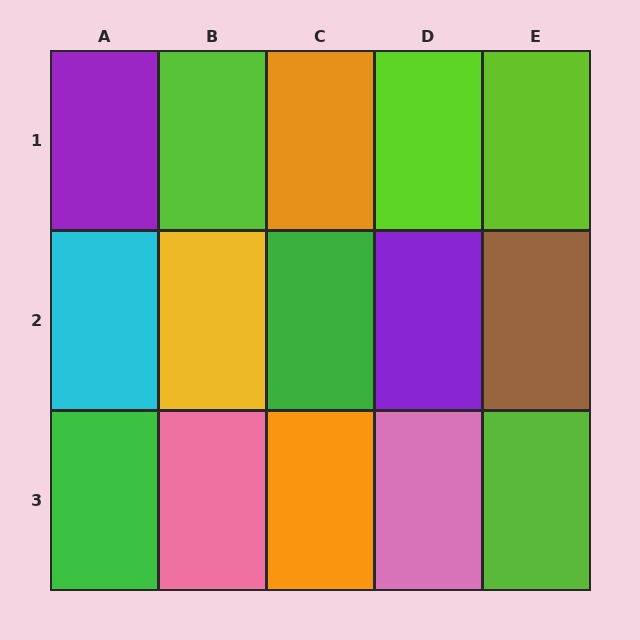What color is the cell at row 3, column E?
Lime.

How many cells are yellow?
1 cell is yellow.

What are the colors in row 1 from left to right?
Purple, lime, orange, lime, lime.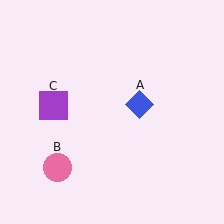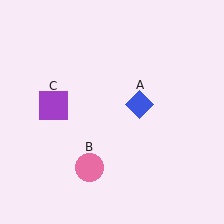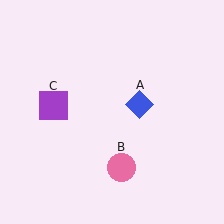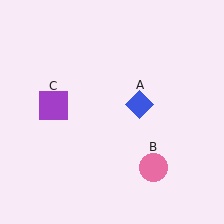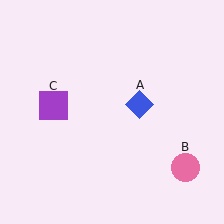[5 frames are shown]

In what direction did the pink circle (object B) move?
The pink circle (object B) moved right.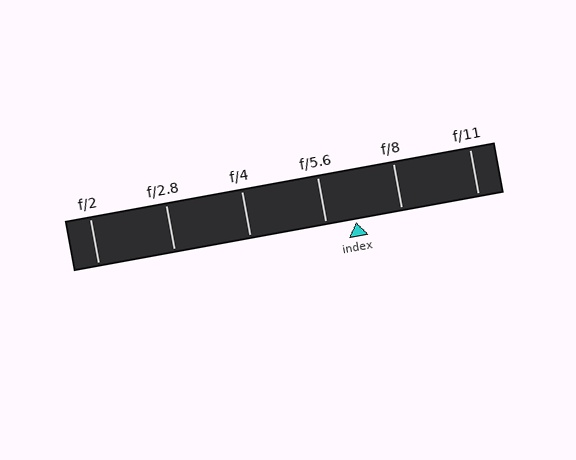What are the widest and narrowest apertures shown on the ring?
The widest aperture shown is f/2 and the narrowest is f/11.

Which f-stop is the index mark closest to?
The index mark is closest to f/5.6.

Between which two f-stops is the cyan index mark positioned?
The index mark is between f/5.6 and f/8.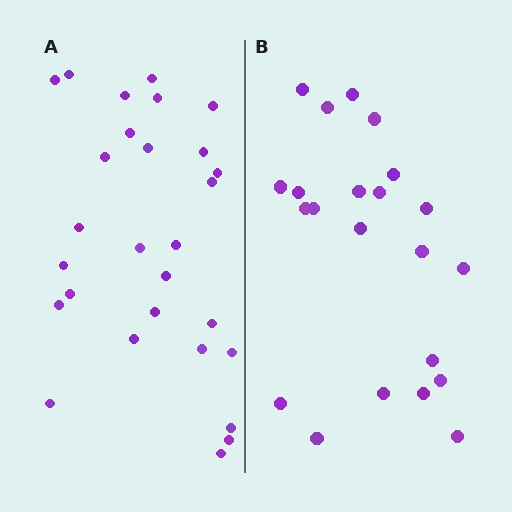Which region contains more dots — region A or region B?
Region A (the left region) has more dots.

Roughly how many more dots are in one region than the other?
Region A has about 6 more dots than region B.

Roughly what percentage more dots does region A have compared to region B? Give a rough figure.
About 25% more.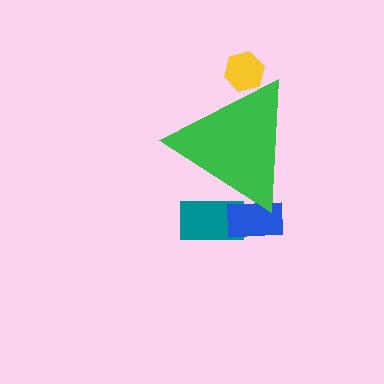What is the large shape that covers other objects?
A green triangle.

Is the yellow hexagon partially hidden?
Yes, the yellow hexagon is partially hidden behind the green triangle.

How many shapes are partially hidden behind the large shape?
3 shapes are partially hidden.